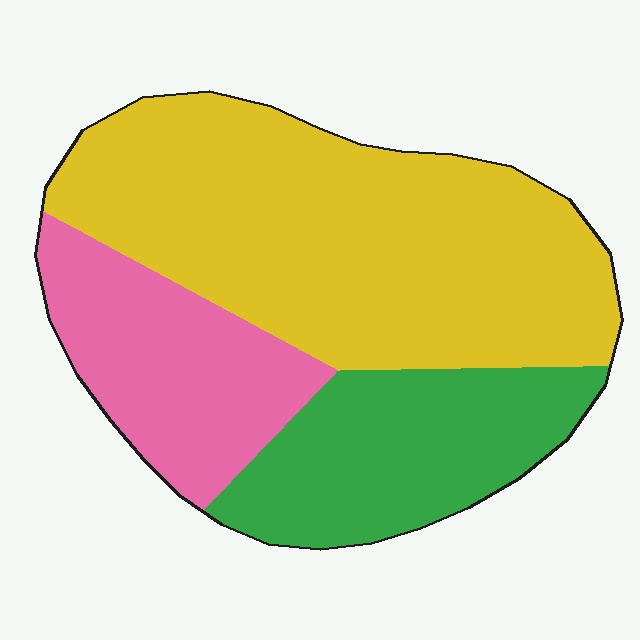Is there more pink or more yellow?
Yellow.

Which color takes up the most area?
Yellow, at roughly 55%.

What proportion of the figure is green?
Green takes up about one quarter (1/4) of the figure.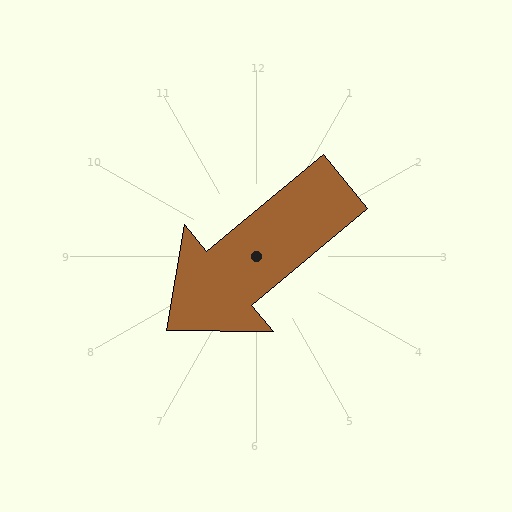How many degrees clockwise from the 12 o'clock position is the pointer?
Approximately 230 degrees.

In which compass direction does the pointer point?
Southwest.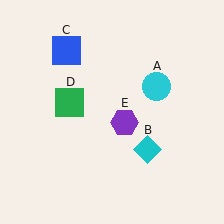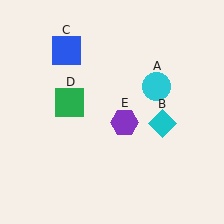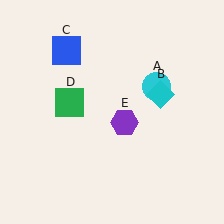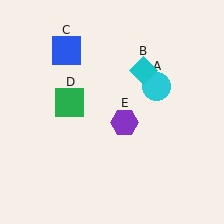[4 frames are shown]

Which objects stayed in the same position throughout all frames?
Cyan circle (object A) and blue square (object C) and green square (object D) and purple hexagon (object E) remained stationary.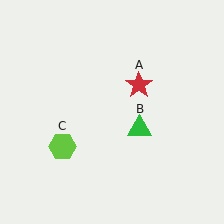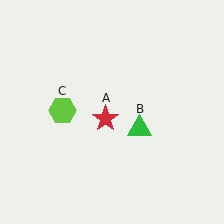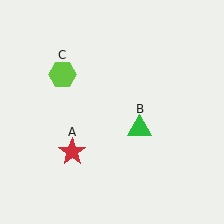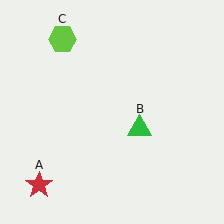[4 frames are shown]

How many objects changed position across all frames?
2 objects changed position: red star (object A), lime hexagon (object C).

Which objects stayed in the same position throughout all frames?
Green triangle (object B) remained stationary.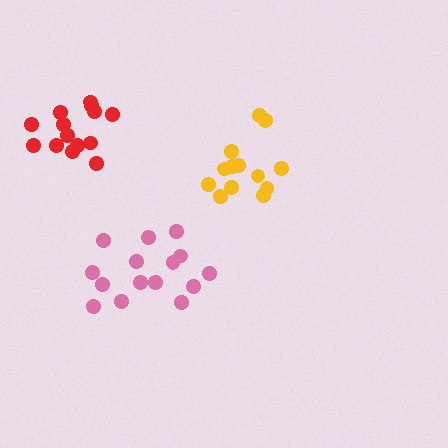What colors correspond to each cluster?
The clusters are colored: red, yellow, pink.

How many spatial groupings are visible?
There are 3 spatial groupings.